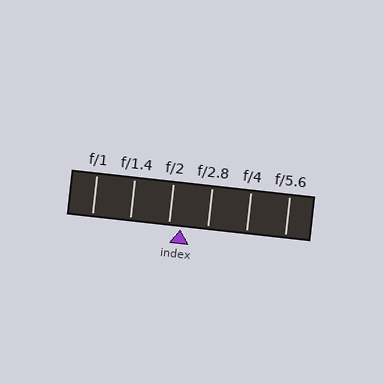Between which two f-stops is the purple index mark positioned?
The index mark is between f/2 and f/2.8.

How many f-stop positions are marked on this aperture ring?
There are 6 f-stop positions marked.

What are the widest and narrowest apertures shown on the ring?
The widest aperture shown is f/1 and the narrowest is f/5.6.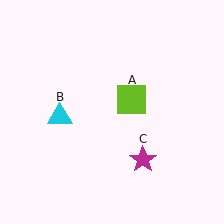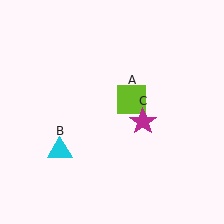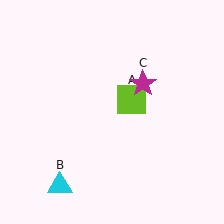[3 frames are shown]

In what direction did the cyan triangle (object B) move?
The cyan triangle (object B) moved down.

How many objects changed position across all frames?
2 objects changed position: cyan triangle (object B), magenta star (object C).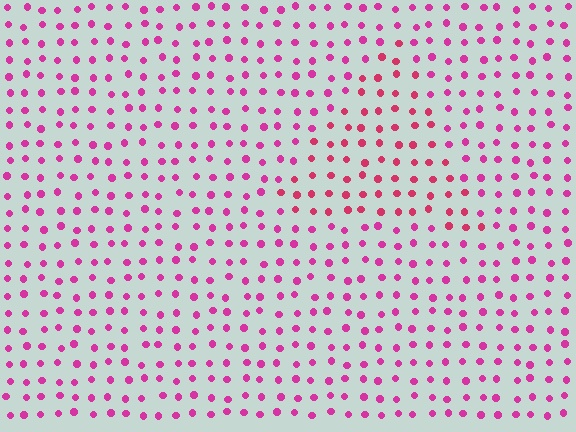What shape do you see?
I see a triangle.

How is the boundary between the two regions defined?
The boundary is defined purely by a slight shift in hue (about 21 degrees). Spacing, size, and orientation are identical on both sides.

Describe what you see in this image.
The image is filled with small magenta elements in a uniform arrangement. A triangle-shaped region is visible where the elements are tinted to a slightly different hue, forming a subtle color boundary.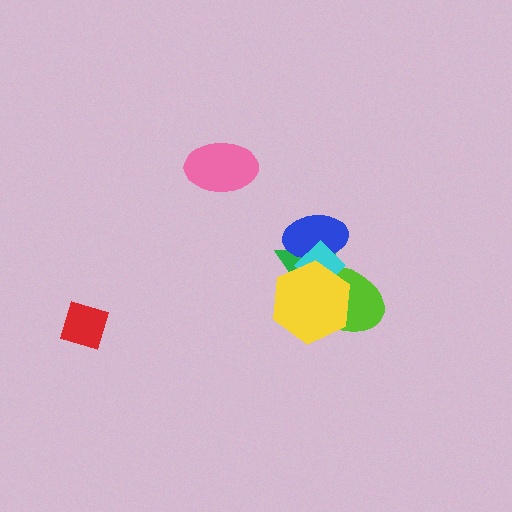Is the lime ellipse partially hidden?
Yes, it is partially covered by another shape.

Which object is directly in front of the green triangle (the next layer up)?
The blue ellipse is directly in front of the green triangle.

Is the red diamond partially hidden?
No, no other shape covers it.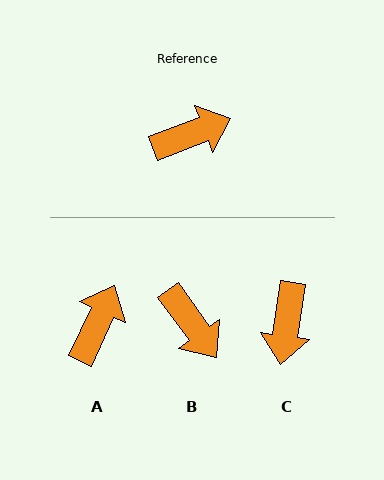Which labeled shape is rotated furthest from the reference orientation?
C, about 119 degrees away.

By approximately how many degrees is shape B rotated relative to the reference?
Approximately 75 degrees clockwise.